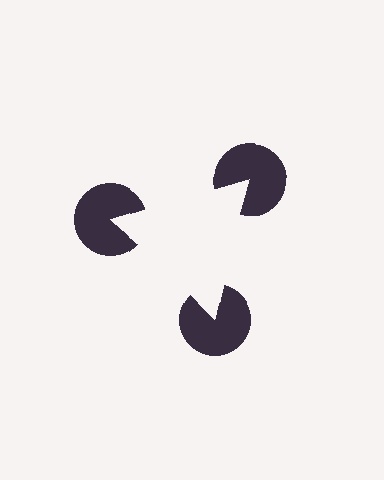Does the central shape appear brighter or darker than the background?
It typically appears slightly brighter than the background, even though no actual brightness change is drawn.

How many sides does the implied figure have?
3 sides.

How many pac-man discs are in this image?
There are 3 — one at each vertex of the illusory triangle.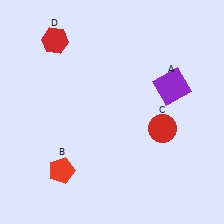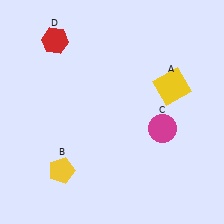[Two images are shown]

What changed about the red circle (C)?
In Image 1, C is red. In Image 2, it changed to magenta.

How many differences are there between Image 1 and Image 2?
There are 3 differences between the two images.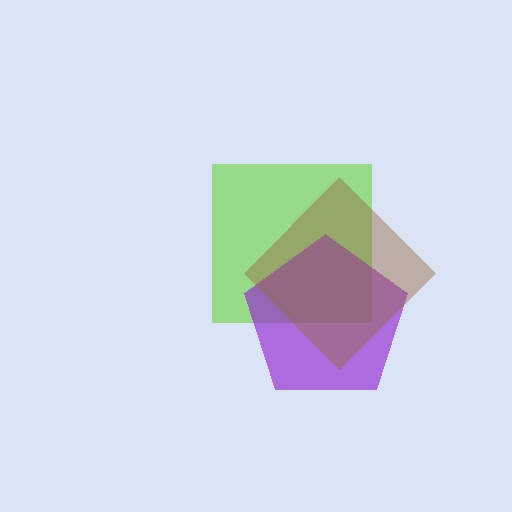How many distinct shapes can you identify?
There are 3 distinct shapes: a lime square, a purple pentagon, a brown diamond.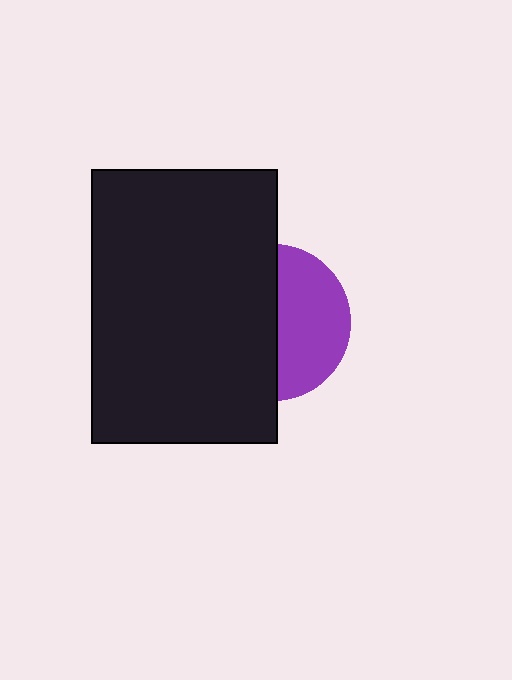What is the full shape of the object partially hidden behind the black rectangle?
The partially hidden object is a purple circle.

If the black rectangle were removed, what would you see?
You would see the complete purple circle.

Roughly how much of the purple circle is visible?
About half of it is visible (roughly 46%).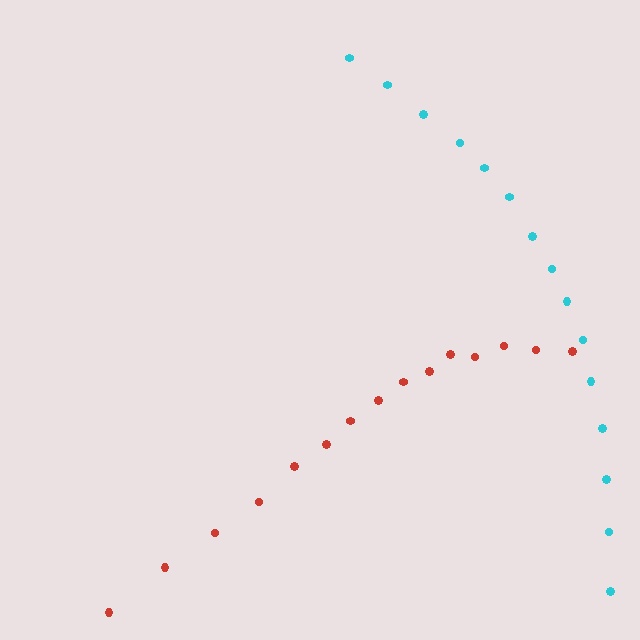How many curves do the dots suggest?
There are 2 distinct paths.